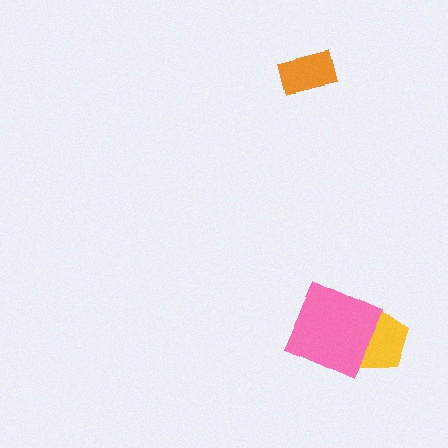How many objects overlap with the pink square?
1 object overlaps with the pink square.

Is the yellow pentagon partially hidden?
Yes, it is partially covered by another shape.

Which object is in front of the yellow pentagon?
The pink square is in front of the yellow pentagon.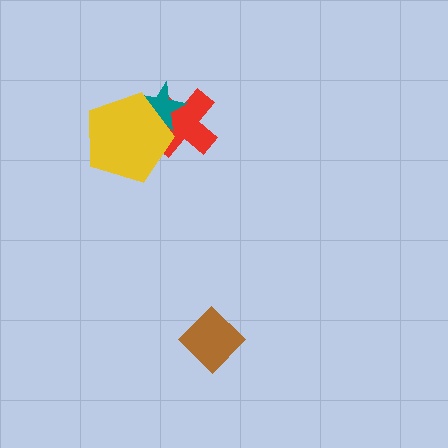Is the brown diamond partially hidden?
No, no other shape covers it.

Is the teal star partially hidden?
Yes, it is partially covered by another shape.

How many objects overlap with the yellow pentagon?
2 objects overlap with the yellow pentagon.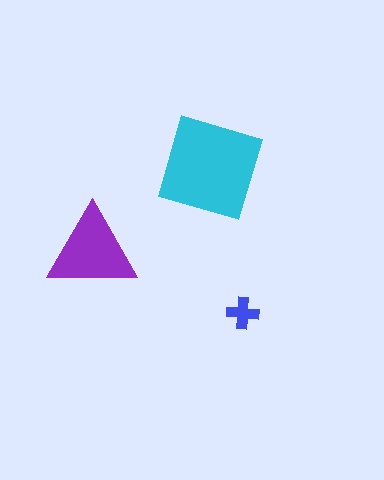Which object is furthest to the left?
The purple triangle is leftmost.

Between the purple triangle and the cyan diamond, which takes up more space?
The cyan diamond.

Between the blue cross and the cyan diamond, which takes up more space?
The cyan diamond.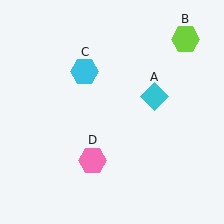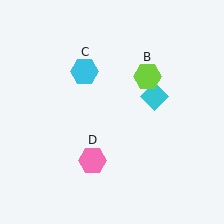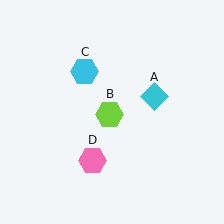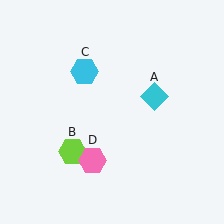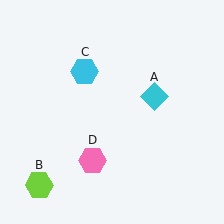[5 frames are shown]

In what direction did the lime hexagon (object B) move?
The lime hexagon (object B) moved down and to the left.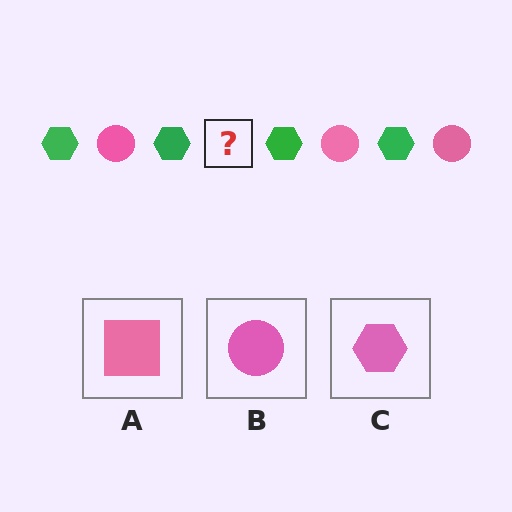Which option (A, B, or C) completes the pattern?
B.